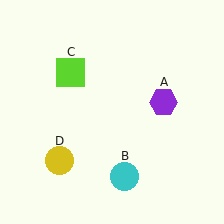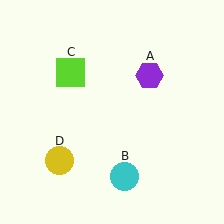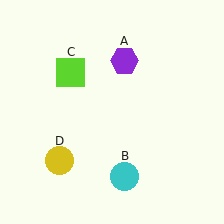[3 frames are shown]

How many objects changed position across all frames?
1 object changed position: purple hexagon (object A).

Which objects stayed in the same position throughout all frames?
Cyan circle (object B) and lime square (object C) and yellow circle (object D) remained stationary.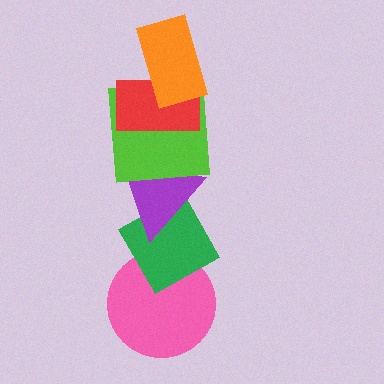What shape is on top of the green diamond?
The purple triangle is on top of the green diamond.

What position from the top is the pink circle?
The pink circle is 6th from the top.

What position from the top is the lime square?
The lime square is 3rd from the top.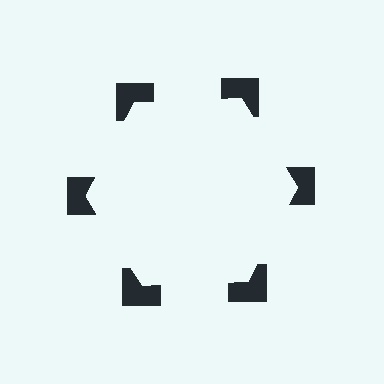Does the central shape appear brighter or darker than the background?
It typically appears slightly brighter than the background, even though no actual brightness change is drawn.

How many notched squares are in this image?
There are 6 — one at each vertex of the illusory hexagon.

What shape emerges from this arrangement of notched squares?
An illusory hexagon — its edges are inferred from the aligned wedge cuts in the notched squares, not physically drawn.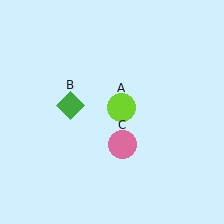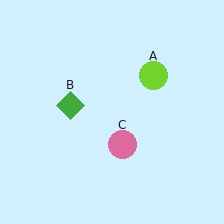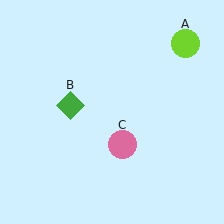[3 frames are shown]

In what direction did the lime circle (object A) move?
The lime circle (object A) moved up and to the right.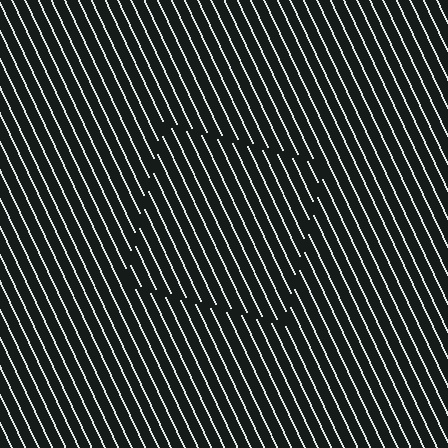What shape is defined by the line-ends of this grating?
An illusory square. The interior of the shape contains the same grating, shifted by half a period — the contour is defined by the phase discontinuity where line-ends from the inner and outer gratings abut.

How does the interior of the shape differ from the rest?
The interior of the shape contains the same grating, shifted by half a period — the contour is defined by the phase discontinuity where line-ends from the inner and outer gratings abut.